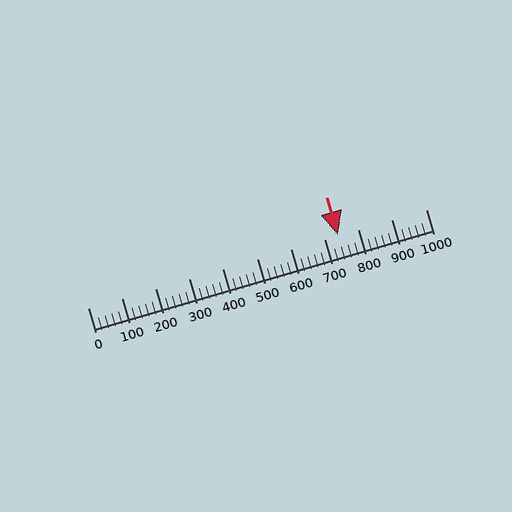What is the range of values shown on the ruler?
The ruler shows values from 0 to 1000.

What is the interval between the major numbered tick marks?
The major tick marks are spaced 100 units apart.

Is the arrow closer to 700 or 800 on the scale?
The arrow is closer to 700.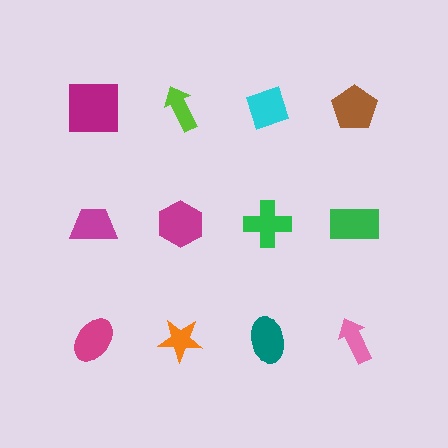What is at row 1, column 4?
A brown pentagon.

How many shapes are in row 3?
4 shapes.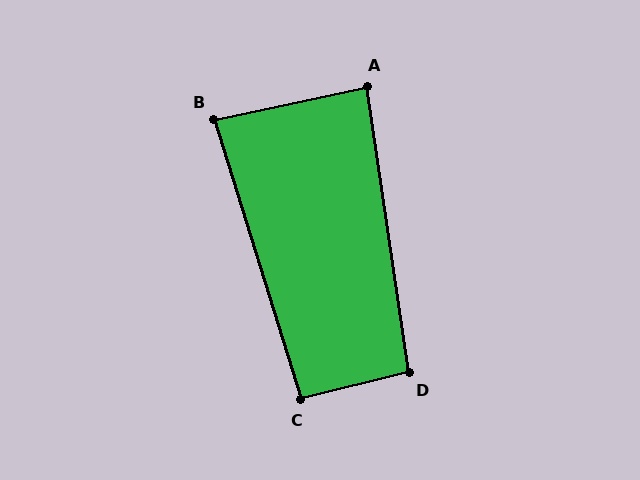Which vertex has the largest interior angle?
D, at approximately 95 degrees.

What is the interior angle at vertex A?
Approximately 86 degrees (approximately right).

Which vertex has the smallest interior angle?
B, at approximately 85 degrees.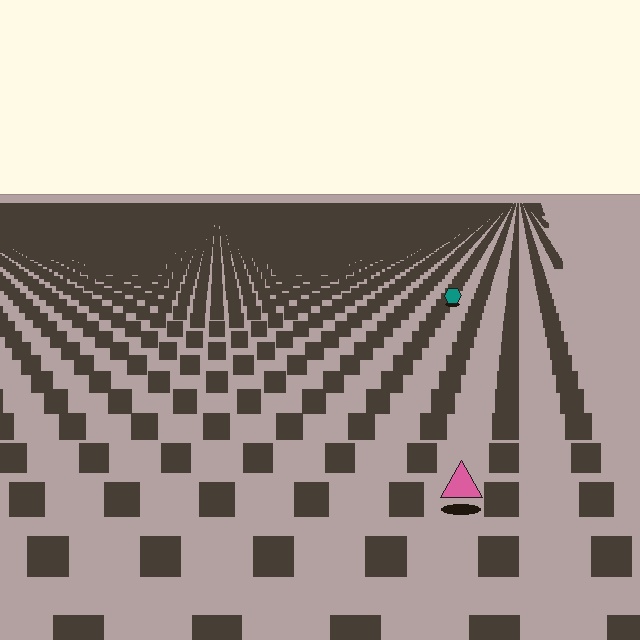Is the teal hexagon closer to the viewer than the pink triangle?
No. The pink triangle is closer — you can tell from the texture gradient: the ground texture is coarser near it.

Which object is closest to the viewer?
The pink triangle is closest. The texture marks near it are larger and more spread out.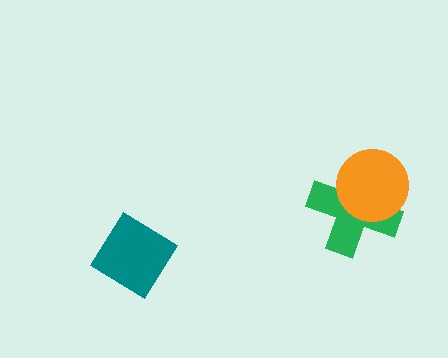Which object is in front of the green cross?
The orange circle is in front of the green cross.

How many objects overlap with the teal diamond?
0 objects overlap with the teal diamond.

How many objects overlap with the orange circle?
1 object overlaps with the orange circle.